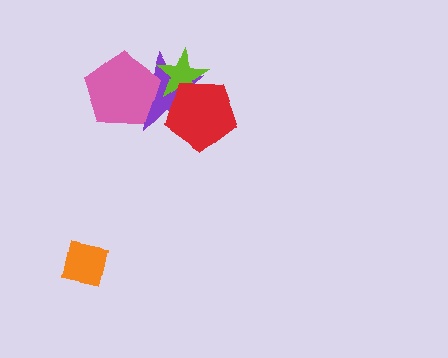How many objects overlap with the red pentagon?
2 objects overlap with the red pentagon.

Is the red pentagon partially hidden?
No, no other shape covers it.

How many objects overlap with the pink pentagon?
1 object overlaps with the pink pentagon.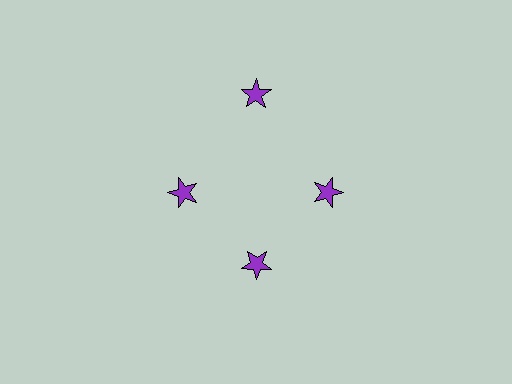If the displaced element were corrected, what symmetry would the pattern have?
It would have 4-fold rotational symmetry — the pattern would map onto itself every 90 degrees.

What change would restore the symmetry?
The symmetry would be restored by moving it inward, back onto the ring so that all 4 stars sit at equal angles and equal distance from the center.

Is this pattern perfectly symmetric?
No. The 4 purple stars are arranged in a ring, but one element near the 12 o'clock position is pushed outward from the center, breaking the 4-fold rotational symmetry.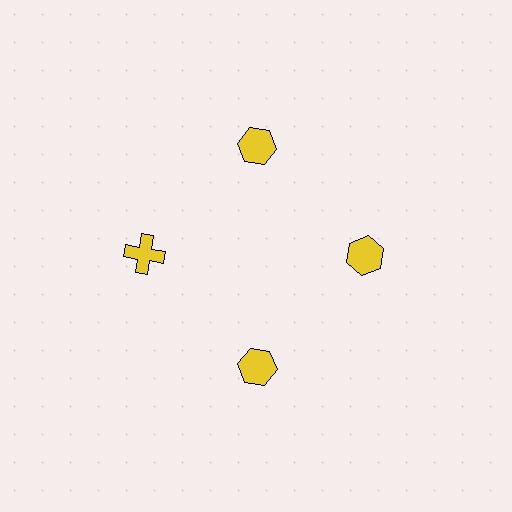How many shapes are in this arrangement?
There are 4 shapes arranged in a ring pattern.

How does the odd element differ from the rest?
It has a different shape: cross instead of hexagon.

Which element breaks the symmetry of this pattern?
The yellow cross at roughly the 9 o'clock position breaks the symmetry. All other shapes are yellow hexagons.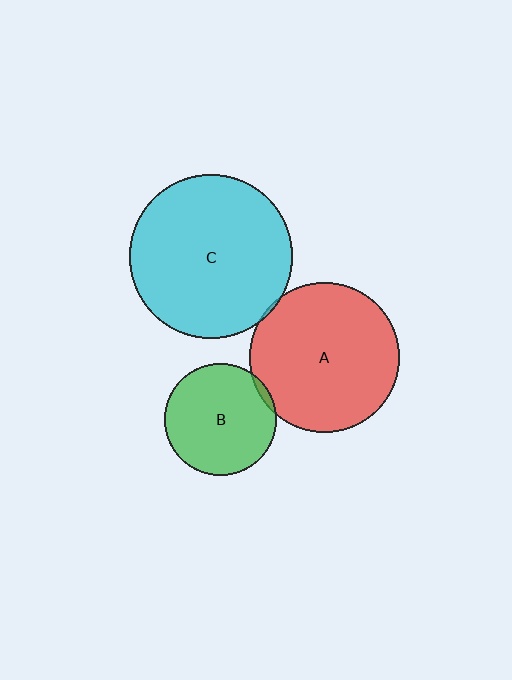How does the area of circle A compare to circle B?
Approximately 1.8 times.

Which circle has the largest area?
Circle C (cyan).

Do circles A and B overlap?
Yes.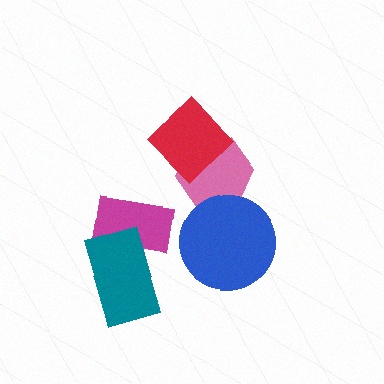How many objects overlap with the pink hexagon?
2 objects overlap with the pink hexagon.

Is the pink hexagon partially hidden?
Yes, it is partially covered by another shape.